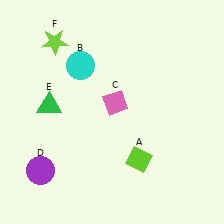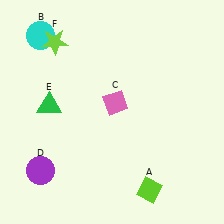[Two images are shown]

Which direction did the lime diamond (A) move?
The lime diamond (A) moved down.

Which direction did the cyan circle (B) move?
The cyan circle (B) moved left.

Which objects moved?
The objects that moved are: the lime diamond (A), the cyan circle (B).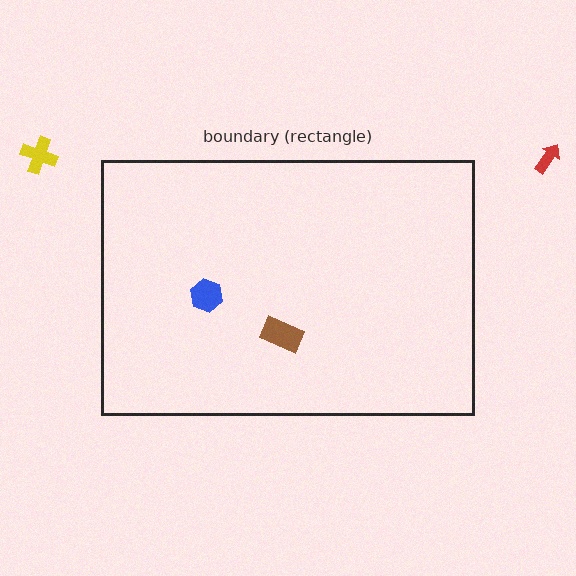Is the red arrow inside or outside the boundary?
Outside.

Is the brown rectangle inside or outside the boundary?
Inside.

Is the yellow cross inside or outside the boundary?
Outside.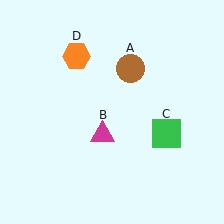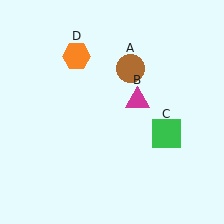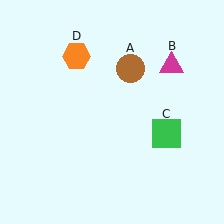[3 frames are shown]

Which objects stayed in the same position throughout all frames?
Brown circle (object A) and green square (object C) and orange hexagon (object D) remained stationary.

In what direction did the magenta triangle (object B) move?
The magenta triangle (object B) moved up and to the right.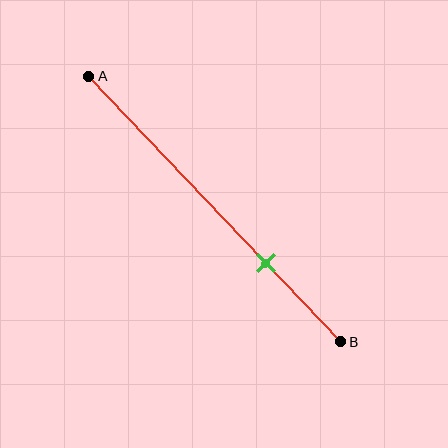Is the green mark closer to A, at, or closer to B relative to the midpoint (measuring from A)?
The green mark is closer to point B than the midpoint of segment AB.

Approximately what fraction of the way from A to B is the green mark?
The green mark is approximately 70% of the way from A to B.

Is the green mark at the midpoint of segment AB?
No, the mark is at about 70% from A, not at the 50% midpoint.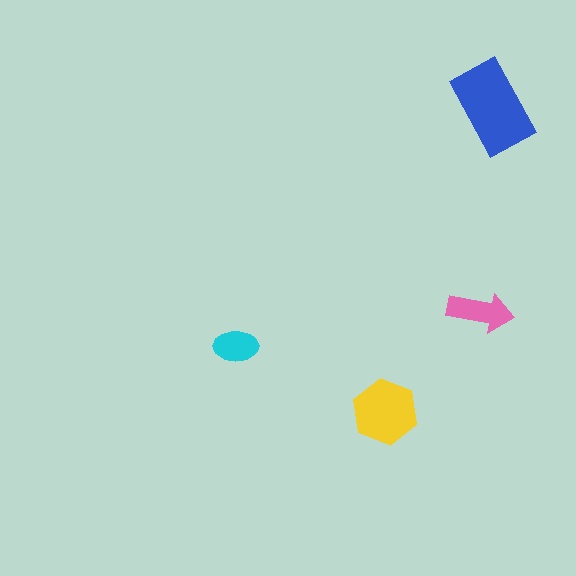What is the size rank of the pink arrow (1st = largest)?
3rd.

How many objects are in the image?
There are 4 objects in the image.